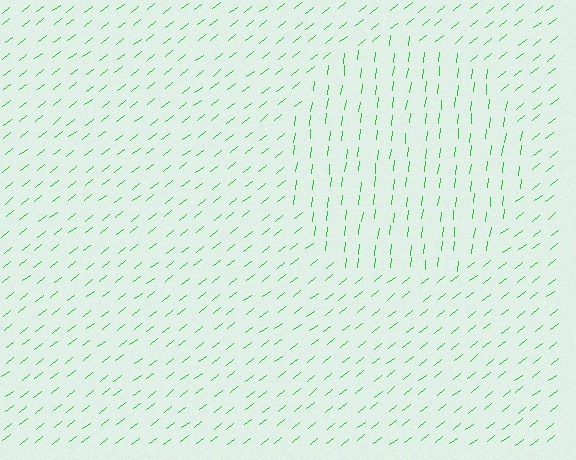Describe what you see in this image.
The image is filled with small green line segments. A circle region in the image has lines oriented differently from the surrounding lines, creating a visible texture boundary.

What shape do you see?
I see a circle.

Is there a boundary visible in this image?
Yes, there is a texture boundary formed by a change in line orientation.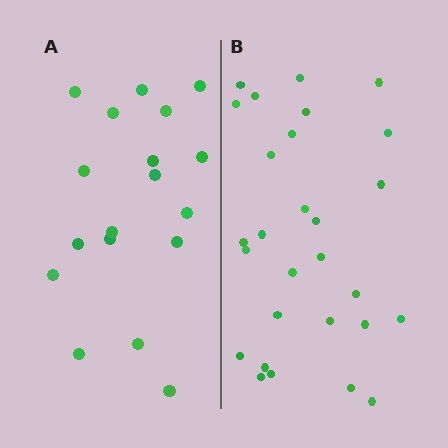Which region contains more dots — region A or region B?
Region B (the right region) has more dots.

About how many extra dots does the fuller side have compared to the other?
Region B has roughly 10 or so more dots than region A.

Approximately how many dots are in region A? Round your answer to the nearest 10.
About 20 dots. (The exact count is 18, which rounds to 20.)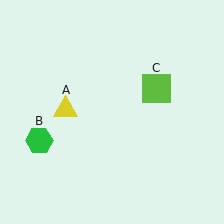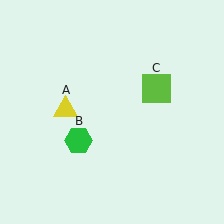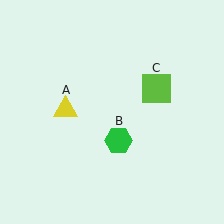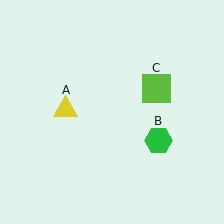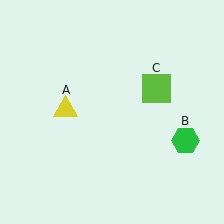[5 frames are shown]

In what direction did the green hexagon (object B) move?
The green hexagon (object B) moved right.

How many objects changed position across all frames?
1 object changed position: green hexagon (object B).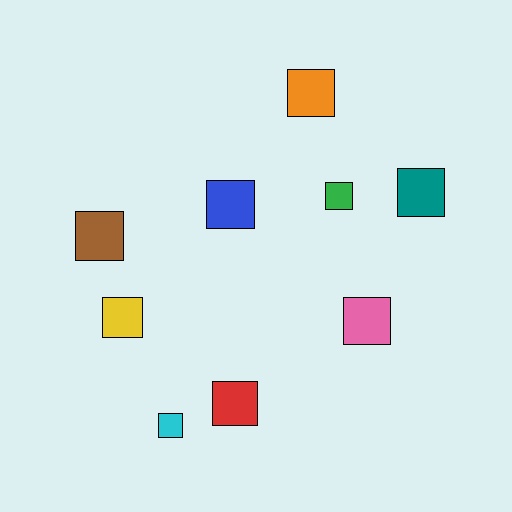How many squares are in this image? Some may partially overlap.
There are 9 squares.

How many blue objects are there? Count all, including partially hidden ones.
There is 1 blue object.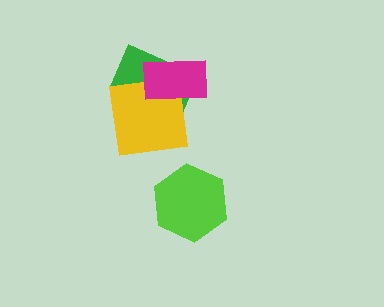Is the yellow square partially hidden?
Yes, it is partially covered by another shape.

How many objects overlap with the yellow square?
2 objects overlap with the yellow square.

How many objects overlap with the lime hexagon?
0 objects overlap with the lime hexagon.